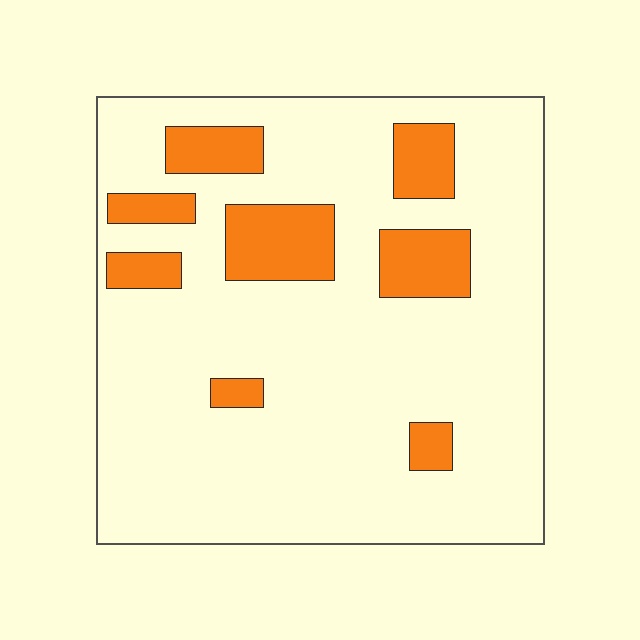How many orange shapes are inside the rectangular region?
8.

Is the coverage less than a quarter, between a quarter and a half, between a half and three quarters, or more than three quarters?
Less than a quarter.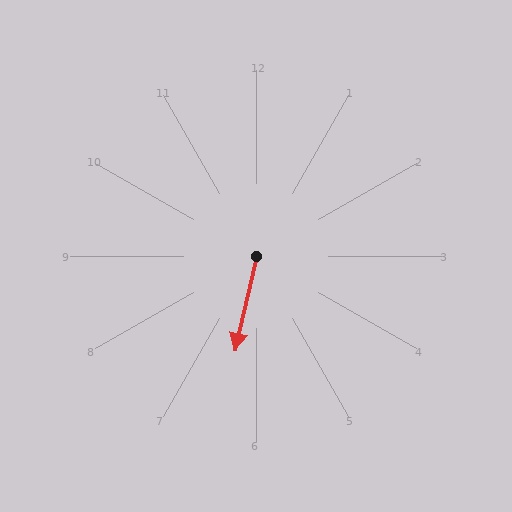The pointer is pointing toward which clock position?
Roughly 6 o'clock.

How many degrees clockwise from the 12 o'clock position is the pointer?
Approximately 193 degrees.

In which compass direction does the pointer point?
South.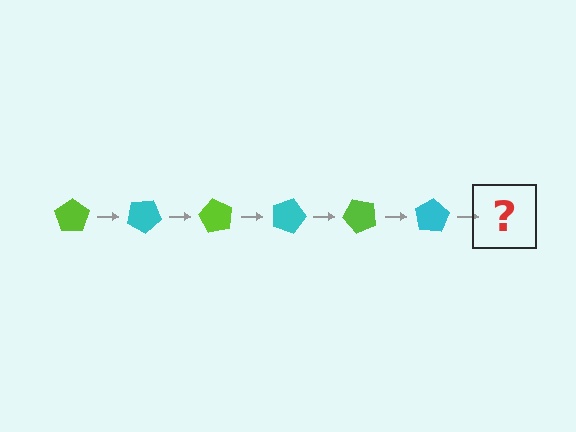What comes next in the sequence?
The next element should be a lime pentagon, rotated 180 degrees from the start.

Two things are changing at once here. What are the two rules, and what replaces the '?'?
The two rules are that it rotates 30 degrees each step and the color cycles through lime and cyan. The '?' should be a lime pentagon, rotated 180 degrees from the start.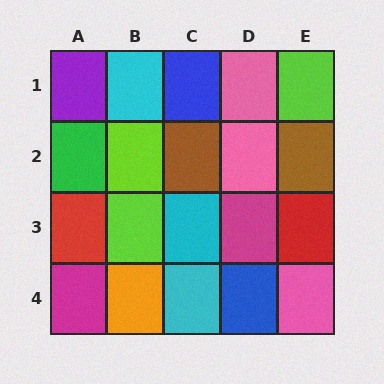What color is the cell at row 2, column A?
Green.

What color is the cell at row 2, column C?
Brown.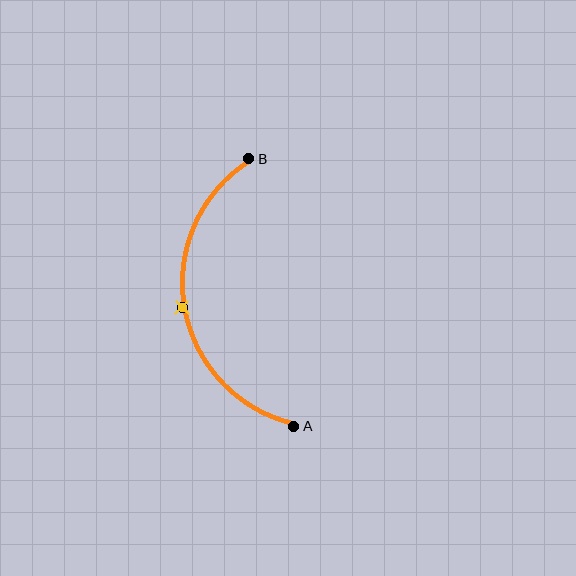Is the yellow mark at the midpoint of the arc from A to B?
Yes. The yellow mark lies on the arc at equal arc-length from both A and B — it is the arc midpoint.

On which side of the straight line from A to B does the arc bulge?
The arc bulges to the left of the straight line connecting A and B.